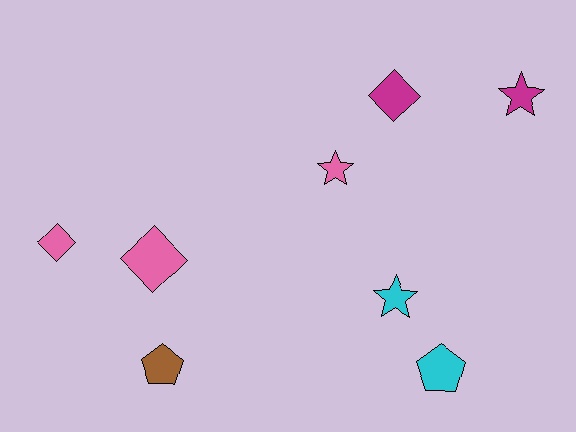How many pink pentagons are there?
There are no pink pentagons.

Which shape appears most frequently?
Diamond, with 3 objects.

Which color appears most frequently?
Pink, with 3 objects.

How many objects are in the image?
There are 8 objects.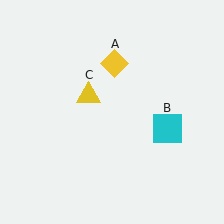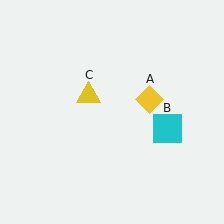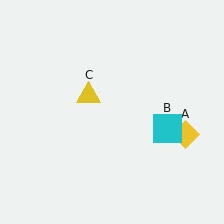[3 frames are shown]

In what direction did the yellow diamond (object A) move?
The yellow diamond (object A) moved down and to the right.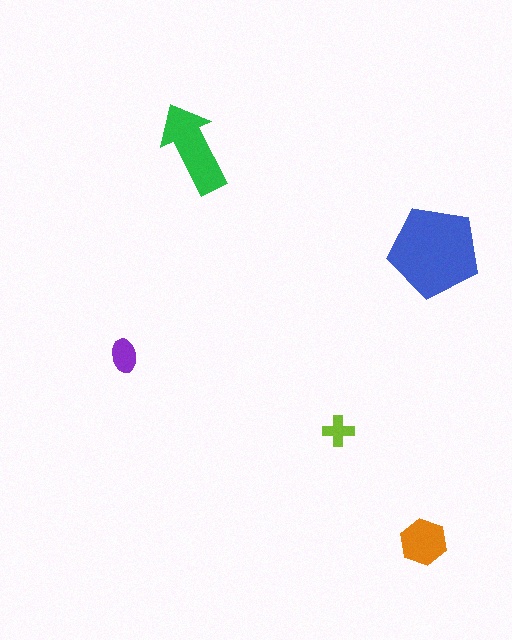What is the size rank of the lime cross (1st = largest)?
5th.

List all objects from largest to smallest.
The blue pentagon, the green arrow, the orange hexagon, the purple ellipse, the lime cross.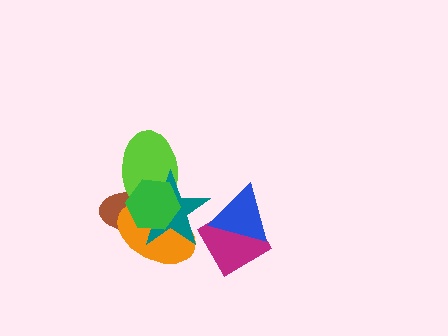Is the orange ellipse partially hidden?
Yes, it is partially covered by another shape.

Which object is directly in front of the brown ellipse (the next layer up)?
The orange ellipse is directly in front of the brown ellipse.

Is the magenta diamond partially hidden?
Yes, it is partially covered by another shape.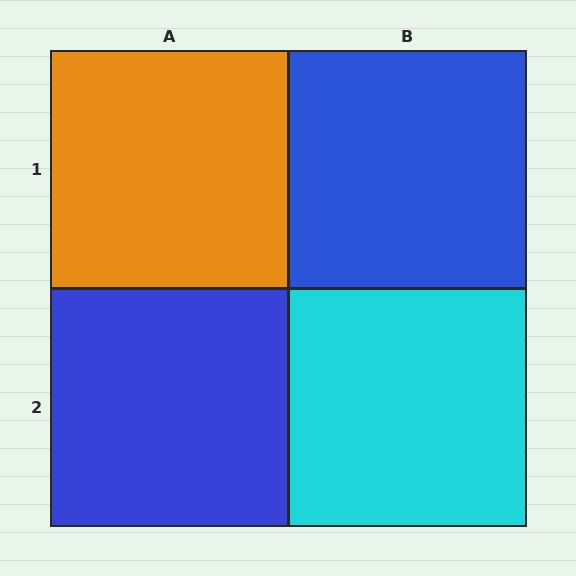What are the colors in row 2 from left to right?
Blue, cyan.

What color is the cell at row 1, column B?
Blue.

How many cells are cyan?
1 cell is cyan.